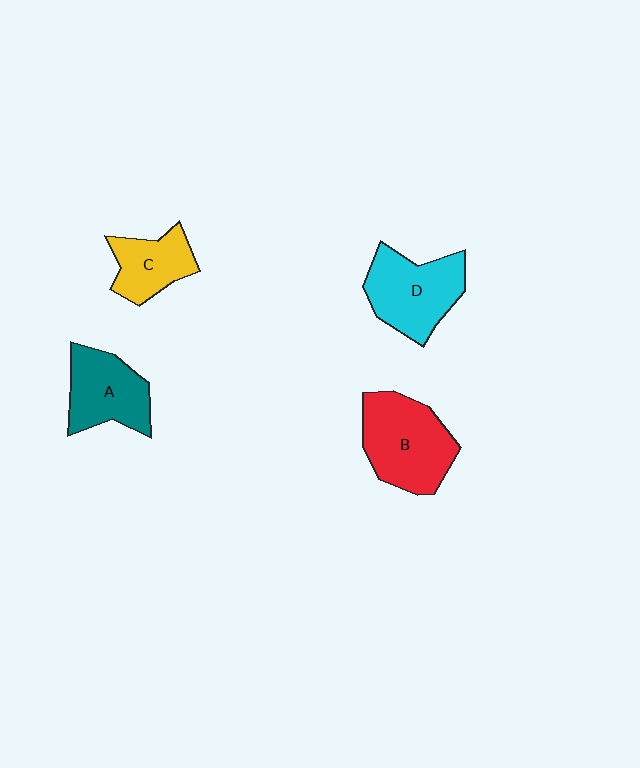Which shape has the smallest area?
Shape C (yellow).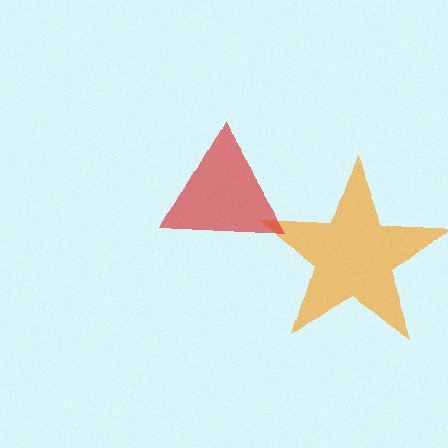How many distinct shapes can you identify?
There are 2 distinct shapes: an orange star, a red triangle.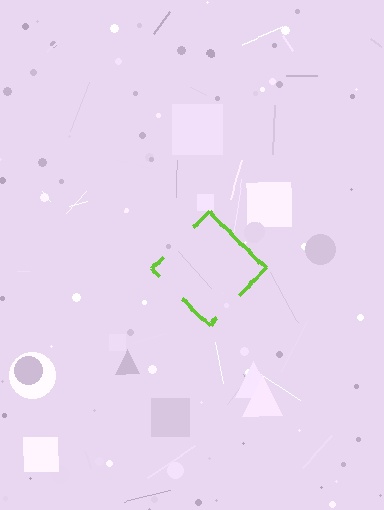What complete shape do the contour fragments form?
The contour fragments form a diamond.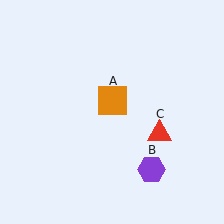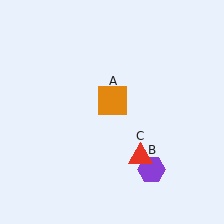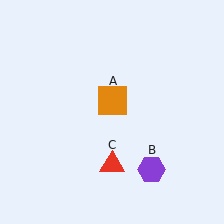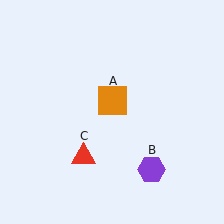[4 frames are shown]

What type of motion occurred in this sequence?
The red triangle (object C) rotated clockwise around the center of the scene.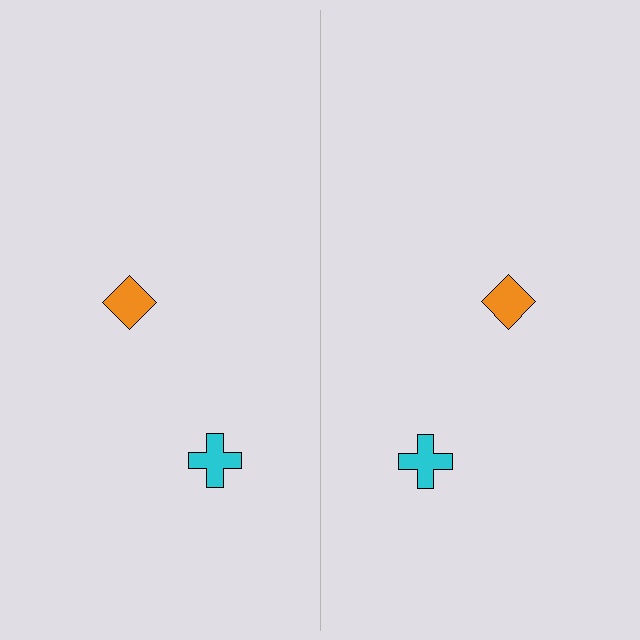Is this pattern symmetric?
Yes, this pattern has bilateral (reflection) symmetry.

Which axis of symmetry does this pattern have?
The pattern has a vertical axis of symmetry running through the center of the image.